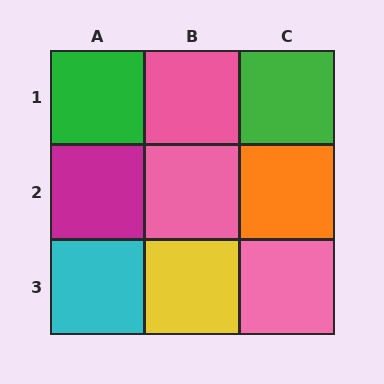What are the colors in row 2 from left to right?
Magenta, pink, orange.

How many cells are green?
2 cells are green.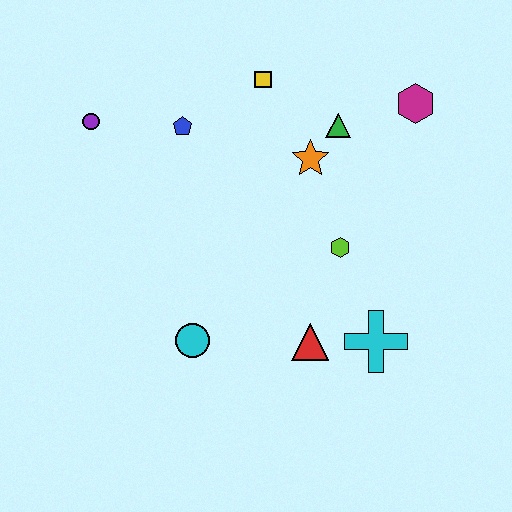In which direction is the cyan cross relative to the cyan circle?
The cyan cross is to the right of the cyan circle.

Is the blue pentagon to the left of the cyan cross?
Yes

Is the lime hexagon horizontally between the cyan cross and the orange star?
Yes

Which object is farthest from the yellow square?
The cyan cross is farthest from the yellow square.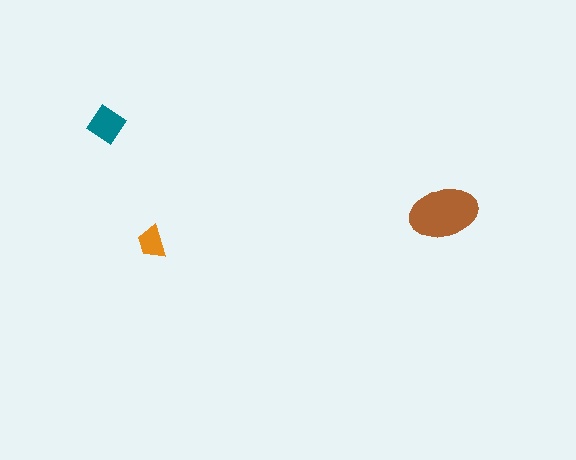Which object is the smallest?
The orange trapezoid.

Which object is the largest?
The brown ellipse.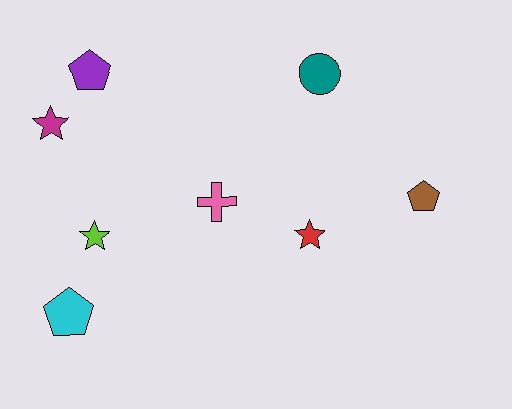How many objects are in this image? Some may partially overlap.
There are 8 objects.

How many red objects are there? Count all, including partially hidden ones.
There is 1 red object.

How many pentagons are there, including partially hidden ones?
There are 3 pentagons.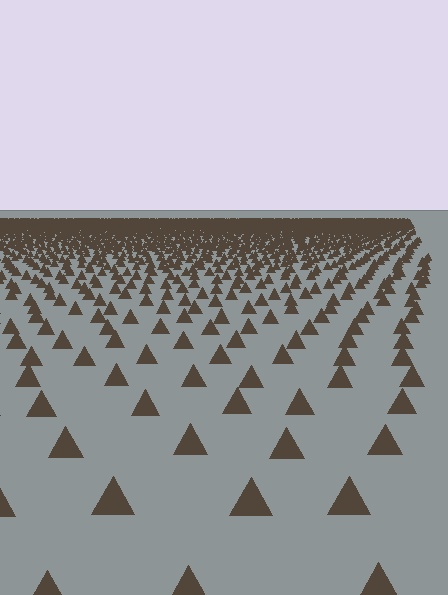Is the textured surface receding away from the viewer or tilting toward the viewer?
The surface is receding away from the viewer. Texture elements get smaller and denser toward the top.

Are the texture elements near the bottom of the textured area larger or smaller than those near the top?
Larger. Near the bottom, elements are closer to the viewer and appear at a bigger on-screen size.